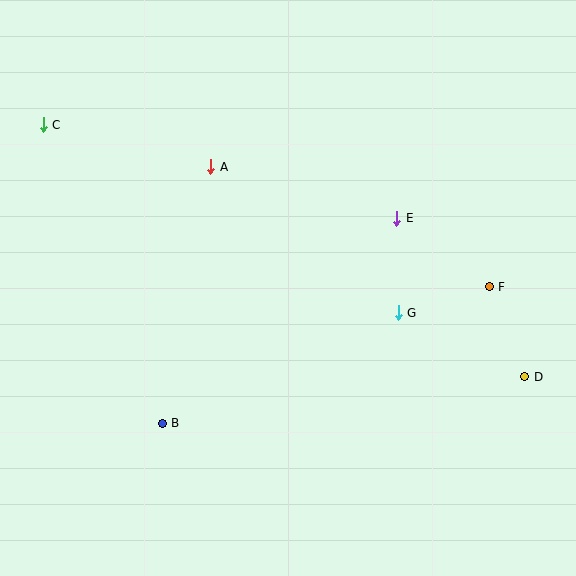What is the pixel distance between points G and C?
The distance between G and C is 402 pixels.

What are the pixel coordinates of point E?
Point E is at (397, 218).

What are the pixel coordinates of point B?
Point B is at (162, 423).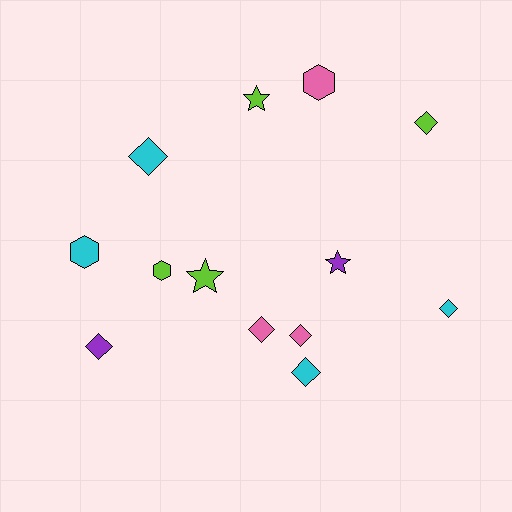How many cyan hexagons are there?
There is 1 cyan hexagon.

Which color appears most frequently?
Lime, with 4 objects.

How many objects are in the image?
There are 13 objects.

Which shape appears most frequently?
Diamond, with 7 objects.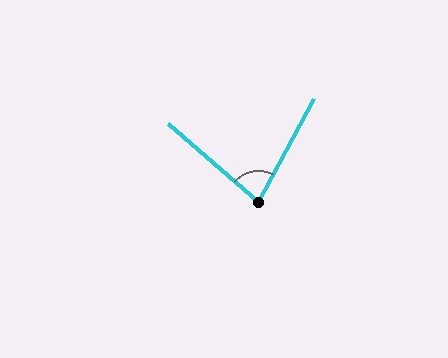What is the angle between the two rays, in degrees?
Approximately 78 degrees.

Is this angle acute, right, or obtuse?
It is acute.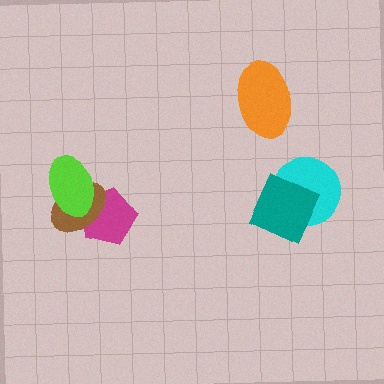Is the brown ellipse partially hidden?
Yes, it is partially covered by another shape.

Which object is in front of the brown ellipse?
The lime ellipse is in front of the brown ellipse.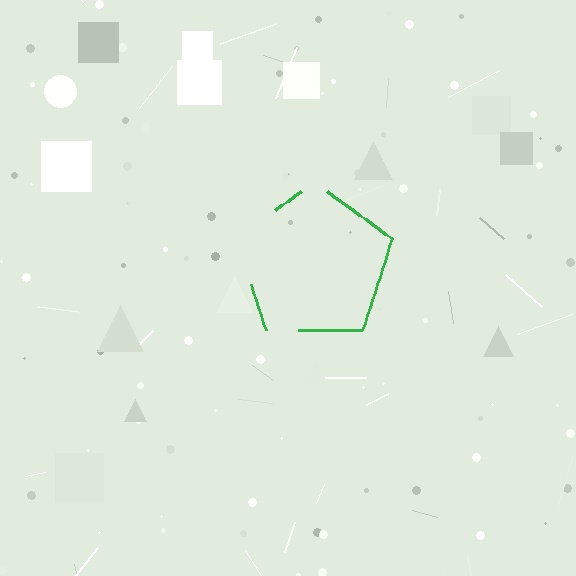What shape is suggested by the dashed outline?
The dashed outline suggests a pentagon.